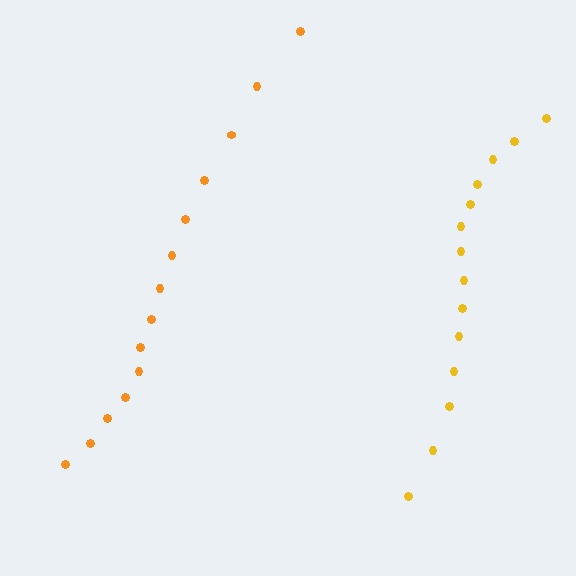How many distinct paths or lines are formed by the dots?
There are 2 distinct paths.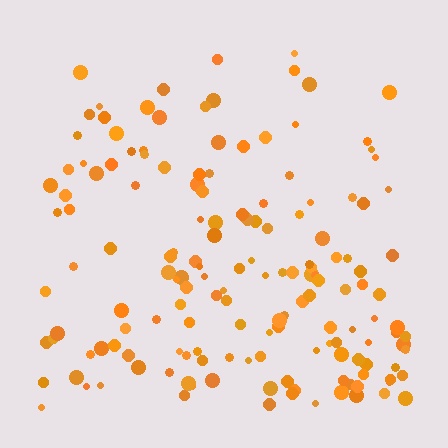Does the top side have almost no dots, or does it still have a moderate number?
Still a moderate number, just noticeably fewer than the bottom.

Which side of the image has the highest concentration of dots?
The bottom.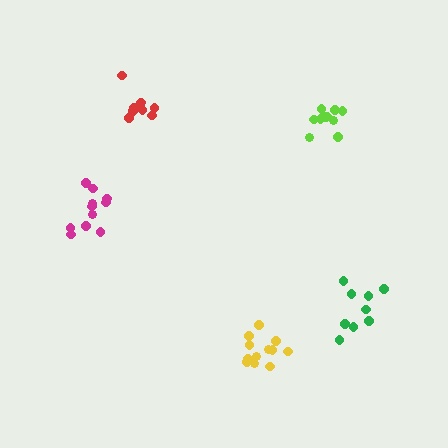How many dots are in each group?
Group 1: 10 dots, Group 2: 9 dots, Group 3: 12 dots, Group 4: 10 dots, Group 5: 11 dots (52 total).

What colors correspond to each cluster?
The clusters are colored: lime, green, yellow, red, magenta.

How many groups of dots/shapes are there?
There are 5 groups.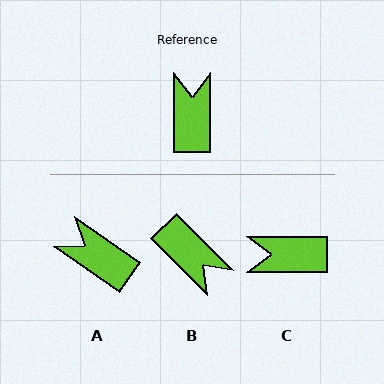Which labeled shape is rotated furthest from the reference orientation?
B, about 135 degrees away.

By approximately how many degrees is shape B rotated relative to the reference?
Approximately 135 degrees clockwise.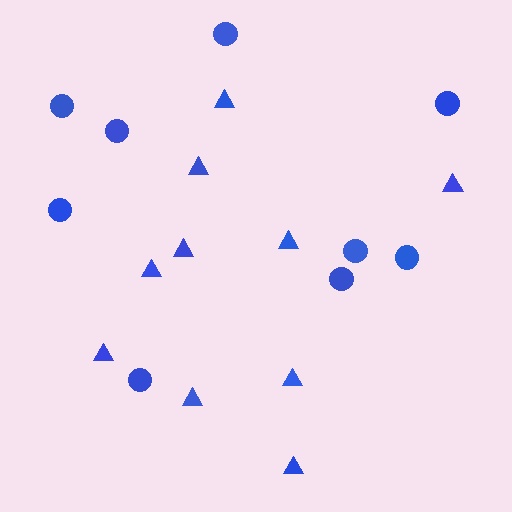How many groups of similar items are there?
There are 2 groups: one group of circles (9) and one group of triangles (10).